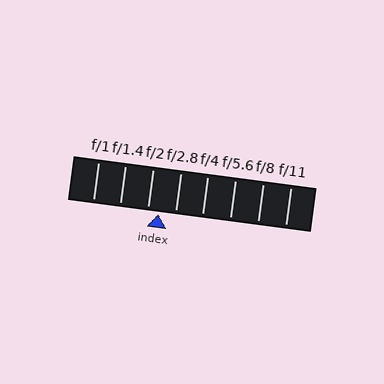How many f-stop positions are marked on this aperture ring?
There are 8 f-stop positions marked.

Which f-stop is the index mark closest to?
The index mark is closest to f/2.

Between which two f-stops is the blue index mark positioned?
The index mark is between f/2 and f/2.8.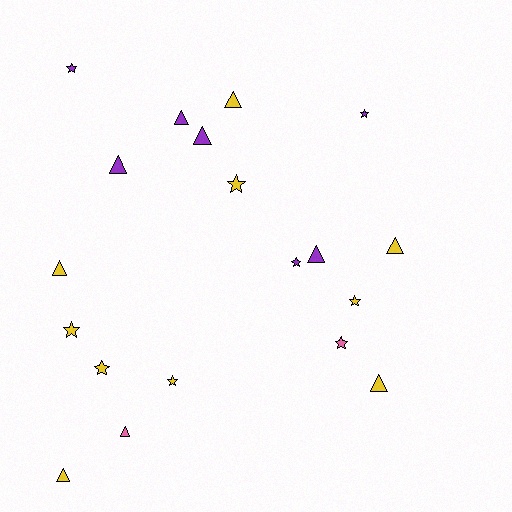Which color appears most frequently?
Yellow, with 10 objects.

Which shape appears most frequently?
Triangle, with 10 objects.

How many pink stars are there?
There is 1 pink star.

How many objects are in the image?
There are 19 objects.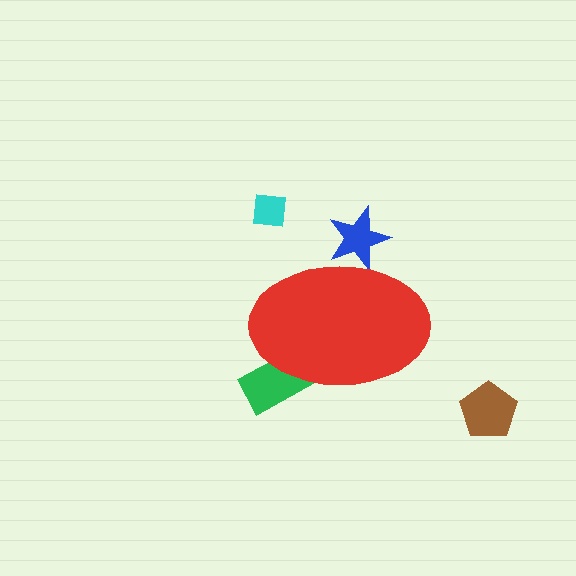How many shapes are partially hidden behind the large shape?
2 shapes are partially hidden.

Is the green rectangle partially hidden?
Yes, the green rectangle is partially hidden behind the red ellipse.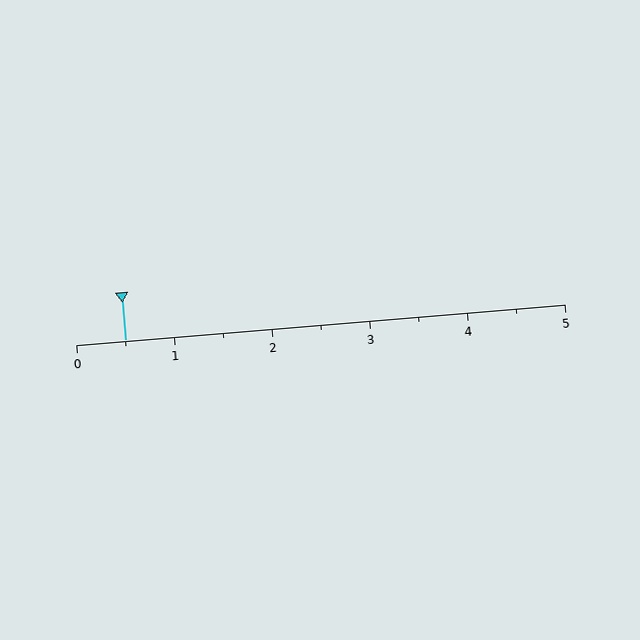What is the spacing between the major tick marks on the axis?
The major ticks are spaced 1 apart.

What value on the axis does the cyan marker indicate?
The marker indicates approximately 0.5.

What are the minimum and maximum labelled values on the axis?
The axis runs from 0 to 5.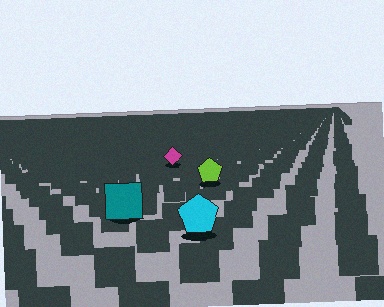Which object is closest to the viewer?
The cyan pentagon is closest. The texture marks near it are larger and more spread out.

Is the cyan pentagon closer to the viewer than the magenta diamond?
Yes. The cyan pentagon is closer — you can tell from the texture gradient: the ground texture is coarser near it.